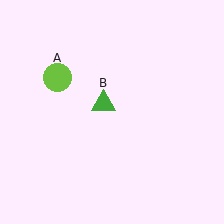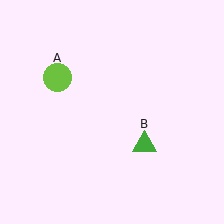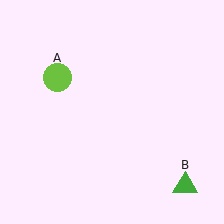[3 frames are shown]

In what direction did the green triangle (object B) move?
The green triangle (object B) moved down and to the right.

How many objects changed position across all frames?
1 object changed position: green triangle (object B).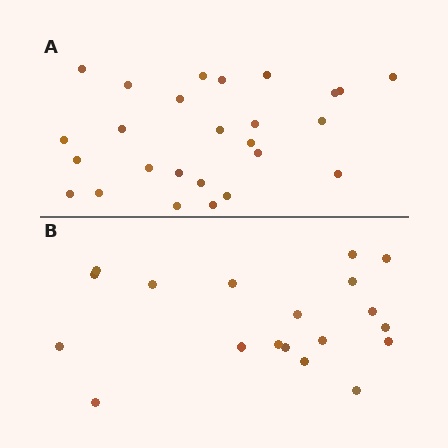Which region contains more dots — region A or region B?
Region A (the top region) has more dots.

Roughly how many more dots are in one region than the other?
Region A has roughly 8 or so more dots than region B.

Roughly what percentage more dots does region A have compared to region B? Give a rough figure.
About 35% more.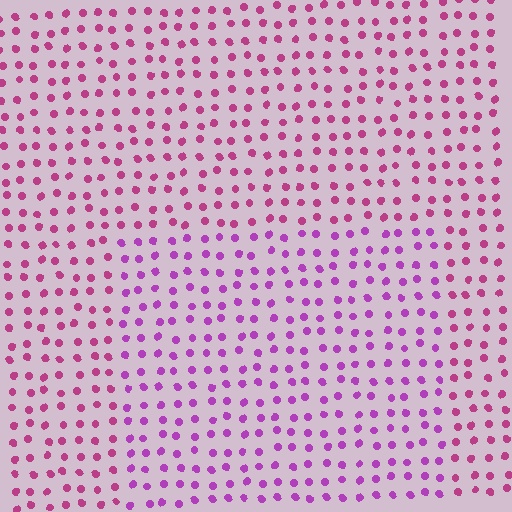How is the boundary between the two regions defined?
The boundary is defined purely by a slight shift in hue (about 28 degrees). Spacing, size, and orientation are identical on both sides.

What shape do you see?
I see a rectangle.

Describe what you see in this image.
The image is filled with small magenta elements in a uniform arrangement. A rectangle-shaped region is visible where the elements are tinted to a slightly different hue, forming a subtle color boundary.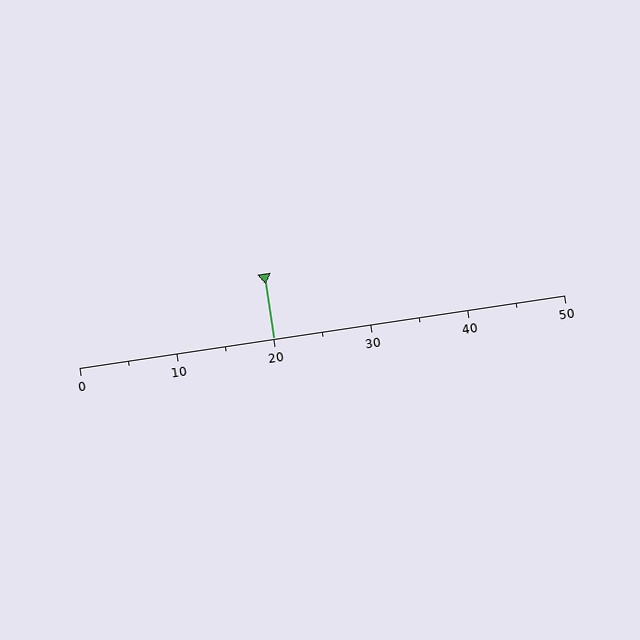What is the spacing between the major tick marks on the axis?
The major ticks are spaced 10 apart.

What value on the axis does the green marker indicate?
The marker indicates approximately 20.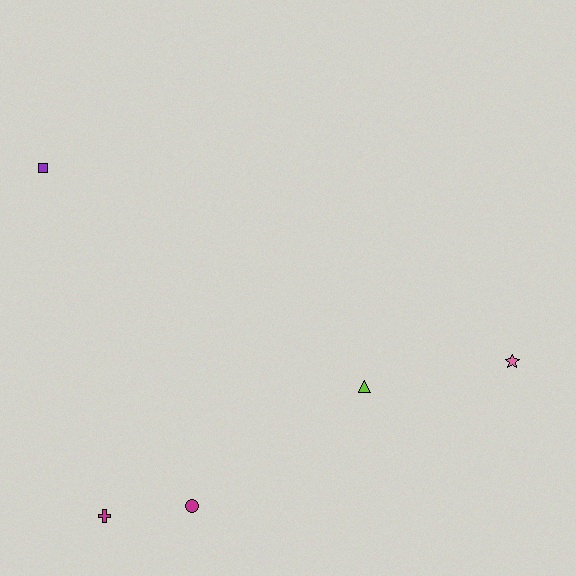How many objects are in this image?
There are 5 objects.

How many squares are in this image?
There is 1 square.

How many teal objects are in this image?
There are no teal objects.